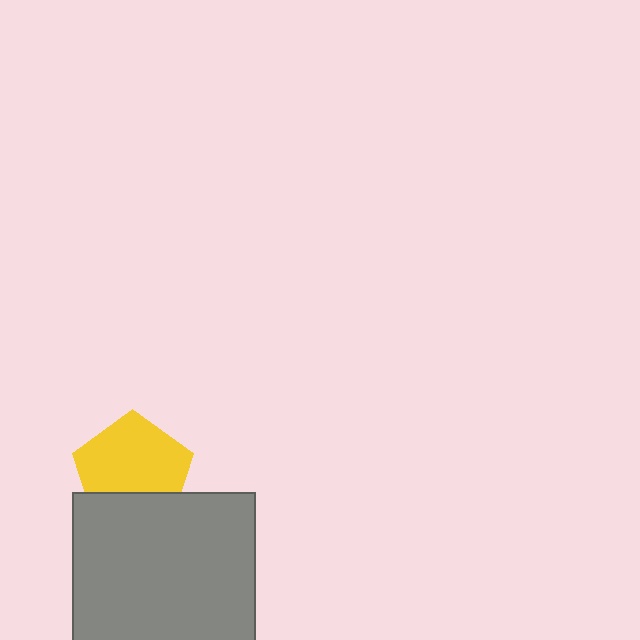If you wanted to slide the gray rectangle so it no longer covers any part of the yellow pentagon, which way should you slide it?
Slide it down — that is the most direct way to separate the two shapes.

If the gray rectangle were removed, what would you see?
You would see the complete yellow pentagon.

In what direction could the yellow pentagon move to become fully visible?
The yellow pentagon could move up. That would shift it out from behind the gray rectangle entirely.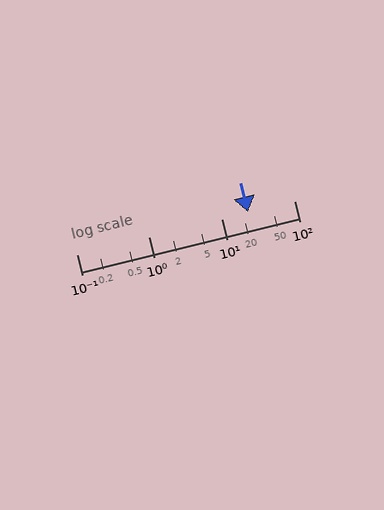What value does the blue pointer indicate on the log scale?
The pointer indicates approximately 23.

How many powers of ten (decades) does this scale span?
The scale spans 3 decades, from 0.1 to 100.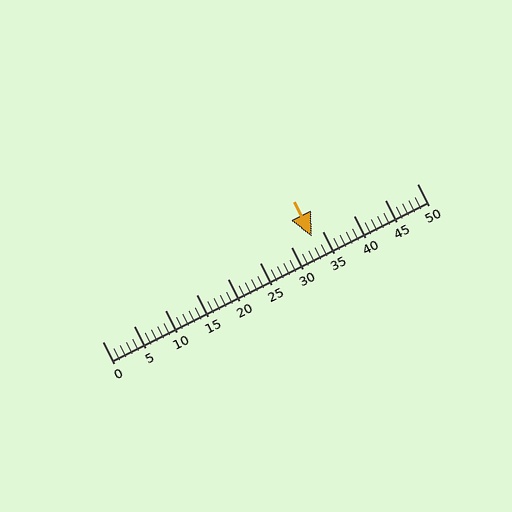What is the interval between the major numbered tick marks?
The major tick marks are spaced 5 units apart.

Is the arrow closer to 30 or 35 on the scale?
The arrow is closer to 35.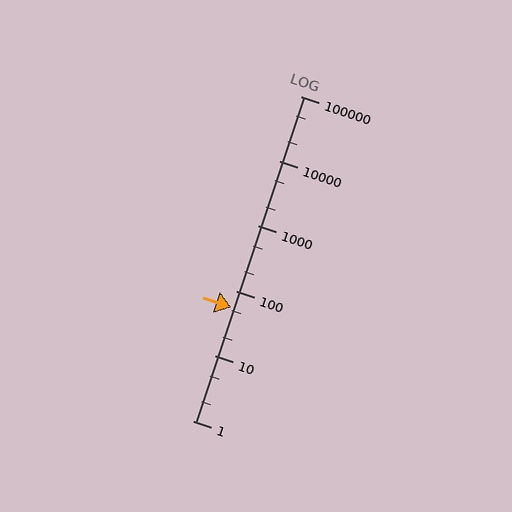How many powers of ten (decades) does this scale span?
The scale spans 5 decades, from 1 to 100000.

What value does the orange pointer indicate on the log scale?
The pointer indicates approximately 55.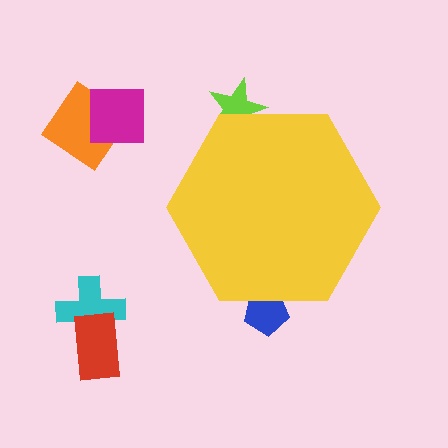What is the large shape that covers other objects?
A yellow hexagon.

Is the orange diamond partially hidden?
No, the orange diamond is fully visible.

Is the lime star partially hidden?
Yes, the lime star is partially hidden behind the yellow hexagon.